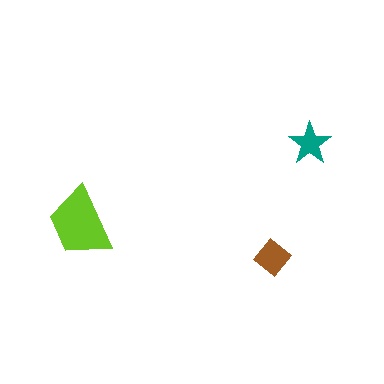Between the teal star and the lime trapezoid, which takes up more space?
The lime trapezoid.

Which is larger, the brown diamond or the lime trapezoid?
The lime trapezoid.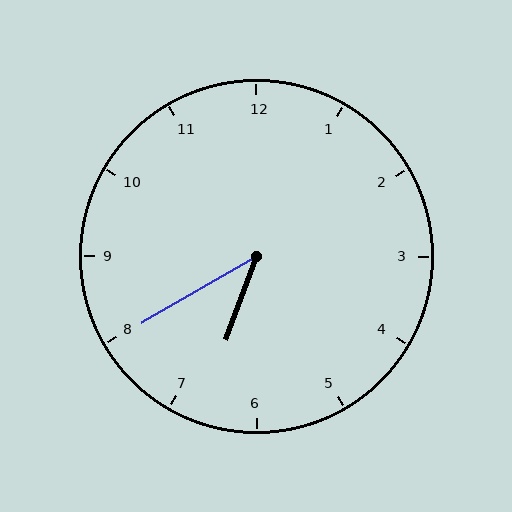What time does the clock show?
6:40.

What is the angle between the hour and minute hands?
Approximately 40 degrees.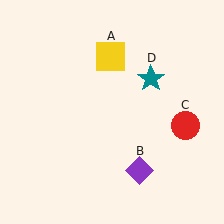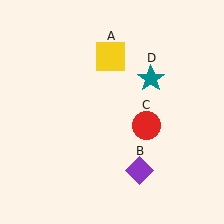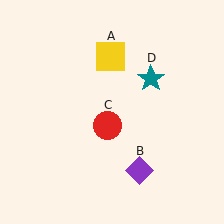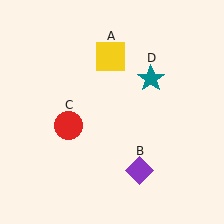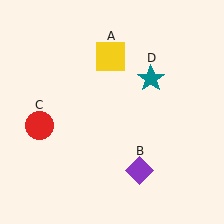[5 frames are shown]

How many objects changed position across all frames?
1 object changed position: red circle (object C).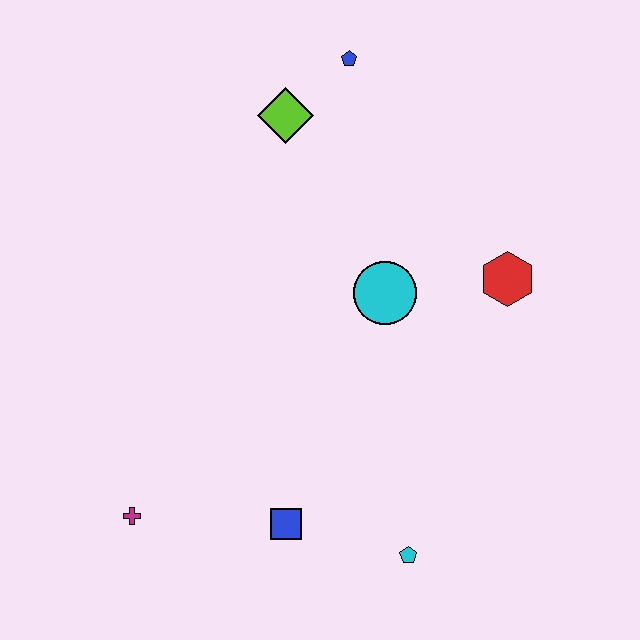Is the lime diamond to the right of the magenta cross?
Yes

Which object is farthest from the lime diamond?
The cyan pentagon is farthest from the lime diamond.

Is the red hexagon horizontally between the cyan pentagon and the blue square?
No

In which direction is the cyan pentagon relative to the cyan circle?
The cyan pentagon is below the cyan circle.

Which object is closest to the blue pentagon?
The lime diamond is closest to the blue pentagon.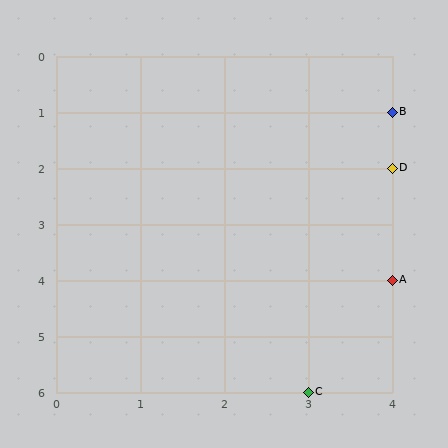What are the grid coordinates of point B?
Point B is at grid coordinates (4, 1).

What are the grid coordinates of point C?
Point C is at grid coordinates (3, 6).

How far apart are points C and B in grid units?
Points C and B are 1 column and 5 rows apart (about 5.1 grid units diagonally).